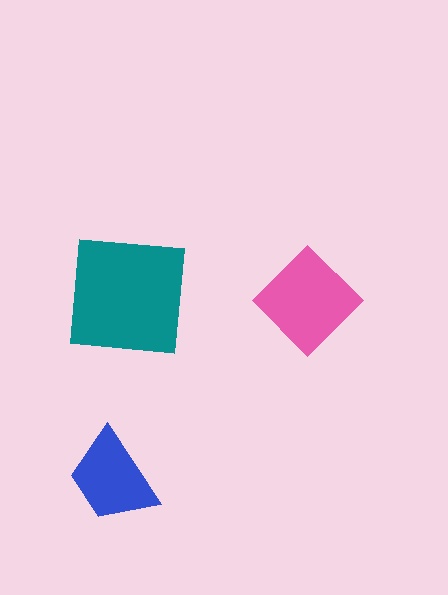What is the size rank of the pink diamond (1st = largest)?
2nd.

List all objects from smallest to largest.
The blue trapezoid, the pink diamond, the teal square.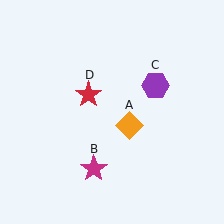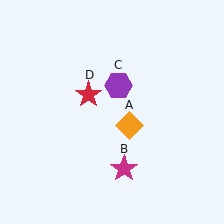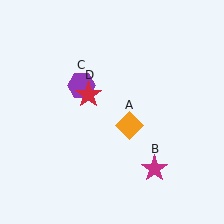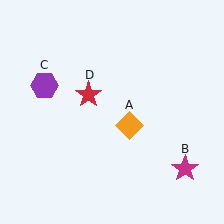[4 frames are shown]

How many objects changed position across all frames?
2 objects changed position: magenta star (object B), purple hexagon (object C).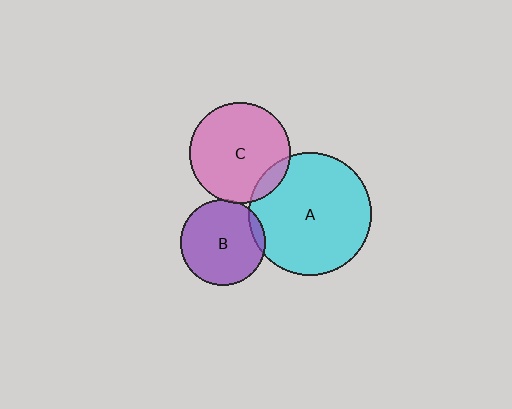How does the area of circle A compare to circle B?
Approximately 2.1 times.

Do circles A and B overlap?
Yes.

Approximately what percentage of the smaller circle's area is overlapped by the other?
Approximately 10%.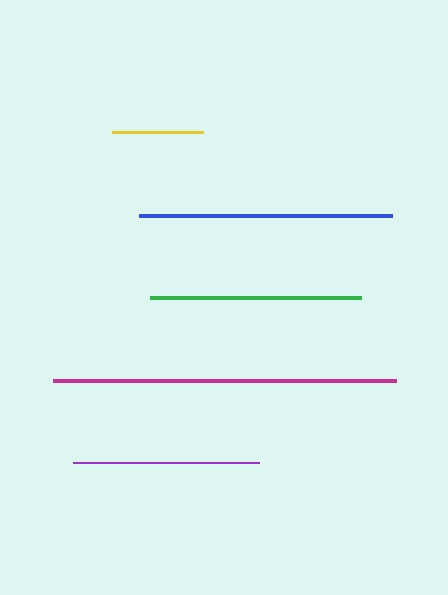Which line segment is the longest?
The magenta line is the longest at approximately 343 pixels.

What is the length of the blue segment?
The blue segment is approximately 253 pixels long.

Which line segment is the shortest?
The yellow line is the shortest at approximately 92 pixels.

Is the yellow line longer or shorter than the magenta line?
The magenta line is longer than the yellow line.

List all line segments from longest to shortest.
From longest to shortest: magenta, blue, green, purple, yellow.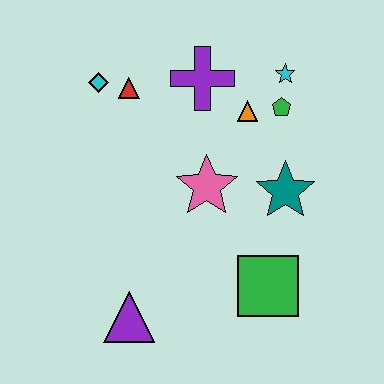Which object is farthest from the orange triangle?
The purple triangle is farthest from the orange triangle.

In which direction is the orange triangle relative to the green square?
The orange triangle is above the green square.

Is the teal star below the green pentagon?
Yes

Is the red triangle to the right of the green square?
No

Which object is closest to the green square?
The teal star is closest to the green square.